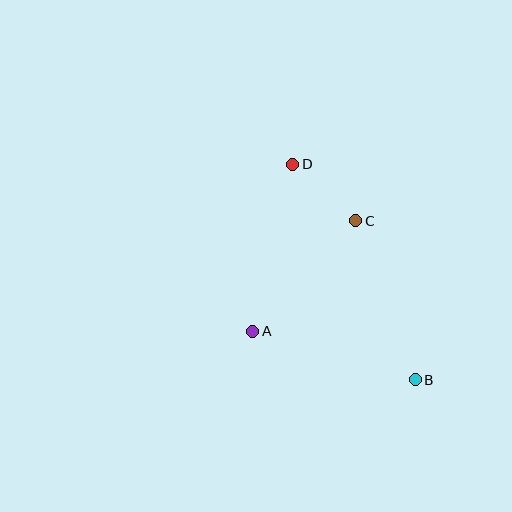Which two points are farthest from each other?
Points B and D are farthest from each other.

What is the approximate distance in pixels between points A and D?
The distance between A and D is approximately 172 pixels.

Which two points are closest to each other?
Points C and D are closest to each other.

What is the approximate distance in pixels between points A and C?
The distance between A and C is approximately 151 pixels.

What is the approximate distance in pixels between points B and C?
The distance between B and C is approximately 170 pixels.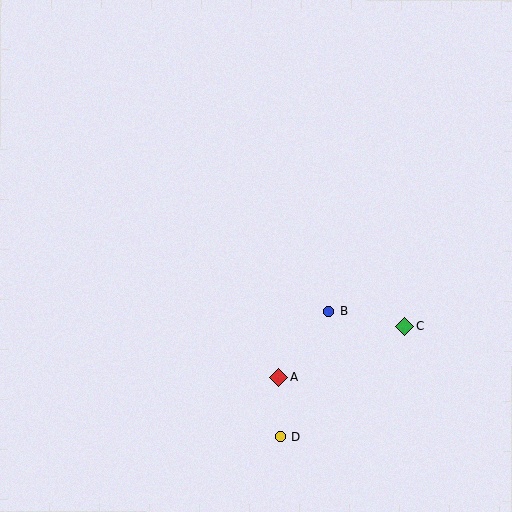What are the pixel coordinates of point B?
Point B is at (328, 312).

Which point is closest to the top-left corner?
Point B is closest to the top-left corner.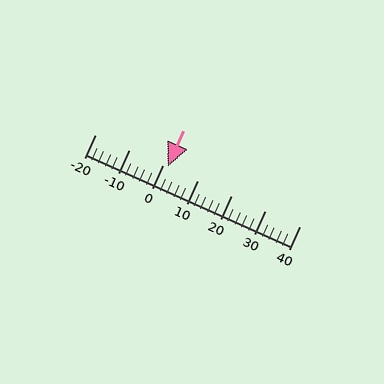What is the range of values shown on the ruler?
The ruler shows values from -20 to 40.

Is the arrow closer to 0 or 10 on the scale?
The arrow is closer to 0.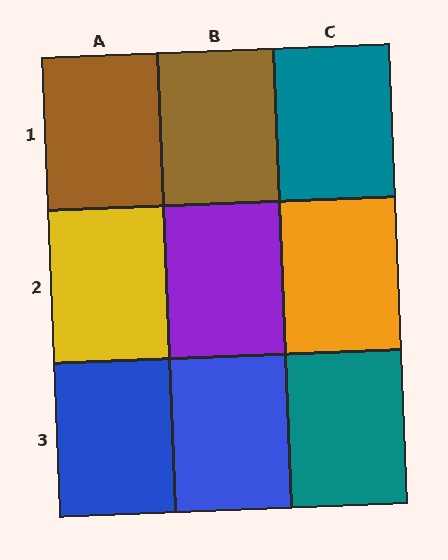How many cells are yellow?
1 cell is yellow.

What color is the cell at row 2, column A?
Yellow.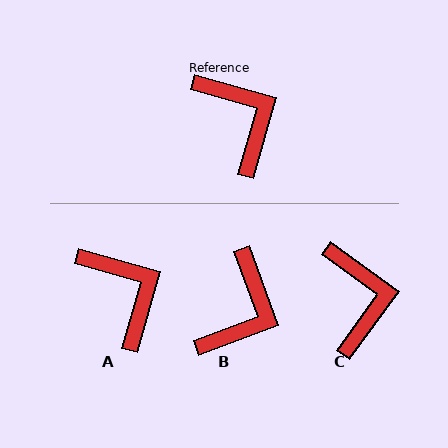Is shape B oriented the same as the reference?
No, it is off by about 54 degrees.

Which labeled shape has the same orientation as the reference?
A.